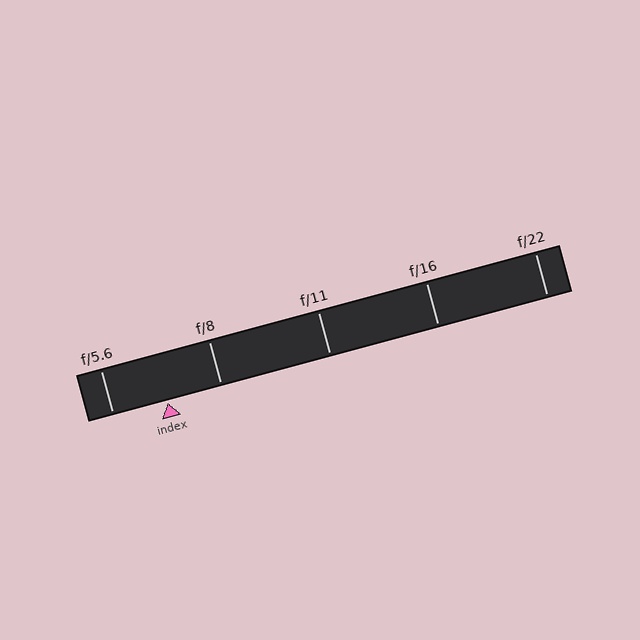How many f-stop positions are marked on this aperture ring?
There are 5 f-stop positions marked.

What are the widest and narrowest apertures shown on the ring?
The widest aperture shown is f/5.6 and the narrowest is f/22.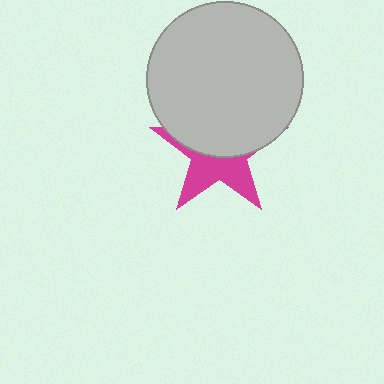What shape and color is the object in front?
The object in front is a light gray circle.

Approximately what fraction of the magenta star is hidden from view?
Roughly 56% of the magenta star is hidden behind the light gray circle.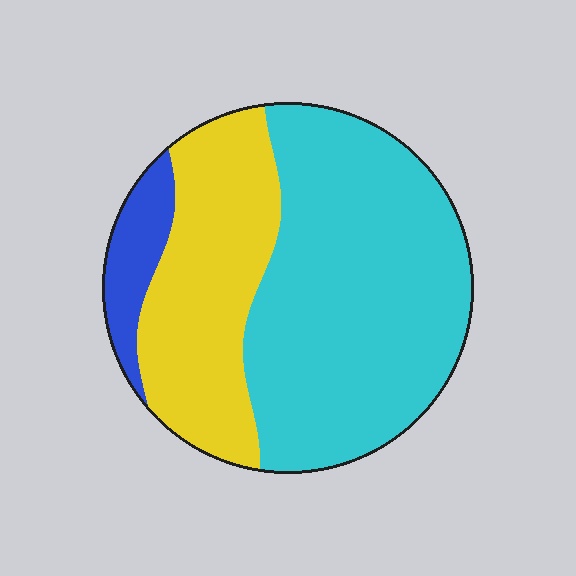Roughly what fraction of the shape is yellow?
Yellow covers 32% of the shape.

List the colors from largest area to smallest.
From largest to smallest: cyan, yellow, blue.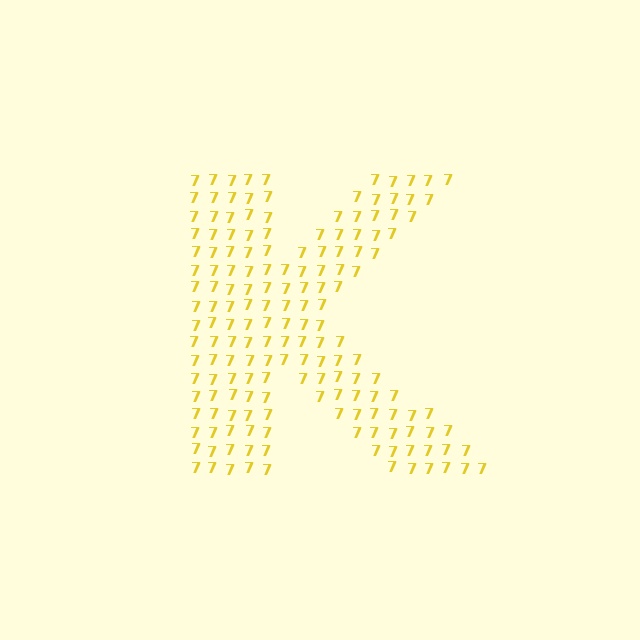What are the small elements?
The small elements are digit 7's.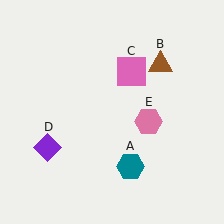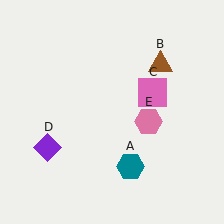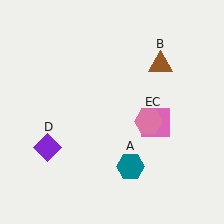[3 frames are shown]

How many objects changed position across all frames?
1 object changed position: pink square (object C).